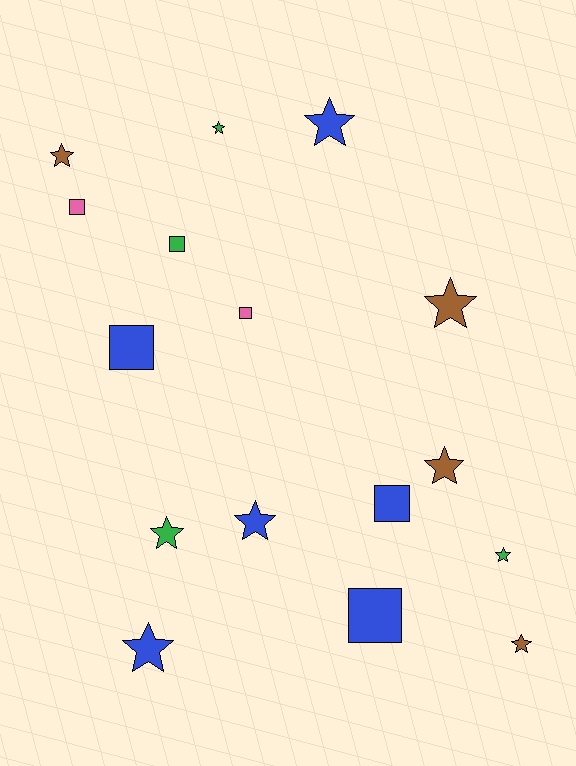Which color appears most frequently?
Blue, with 6 objects.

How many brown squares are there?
There are no brown squares.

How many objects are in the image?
There are 16 objects.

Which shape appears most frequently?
Star, with 10 objects.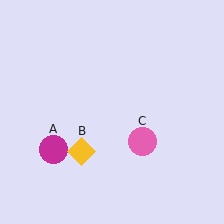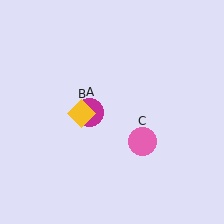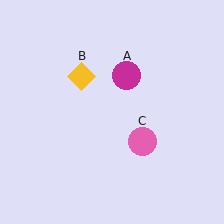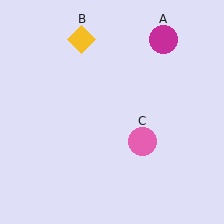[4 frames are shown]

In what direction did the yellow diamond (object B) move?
The yellow diamond (object B) moved up.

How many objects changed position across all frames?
2 objects changed position: magenta circle (object A), yellow diamond (object B).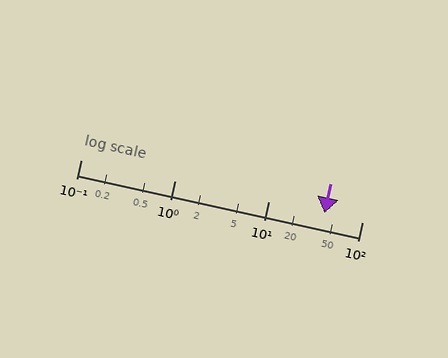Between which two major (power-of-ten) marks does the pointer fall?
The pointer is between 10 and 100.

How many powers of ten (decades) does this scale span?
The scale spans 3 decades, from 0.1 to 100.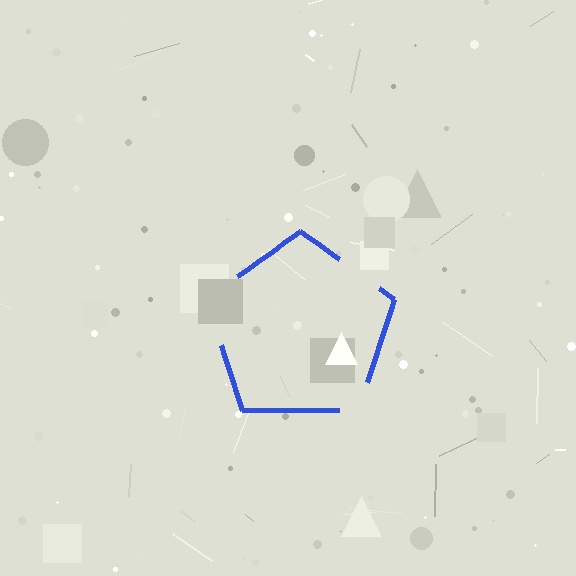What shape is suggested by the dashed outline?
The dashed outline suggests a pentagon.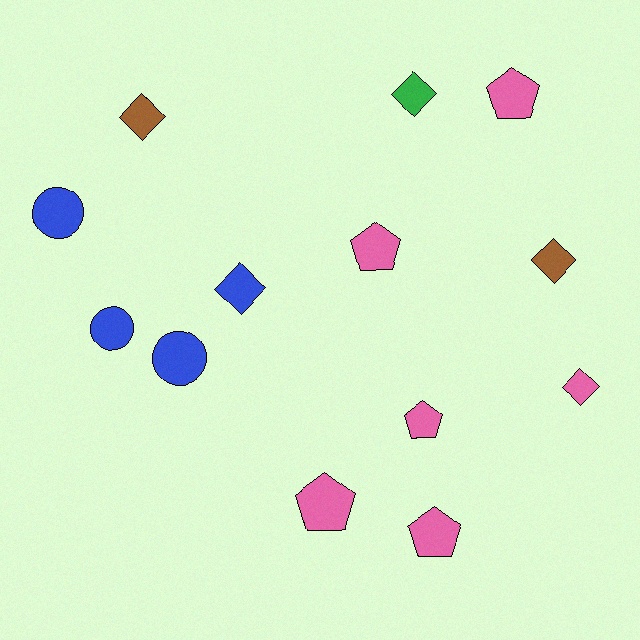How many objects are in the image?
There are 13 objects.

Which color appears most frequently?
Pink, with 6 objects.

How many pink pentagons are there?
There are 5 pink pentagons.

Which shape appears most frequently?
Pentagon, with 5 objects.